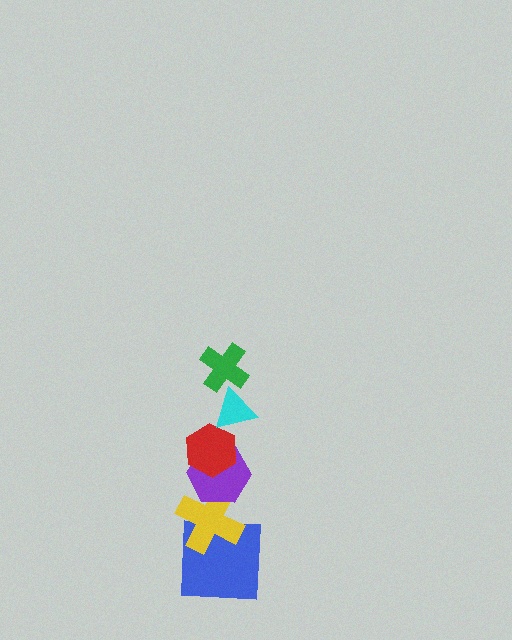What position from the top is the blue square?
The blue square is 6th from the top.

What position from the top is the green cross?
The green cross is 1st from the top.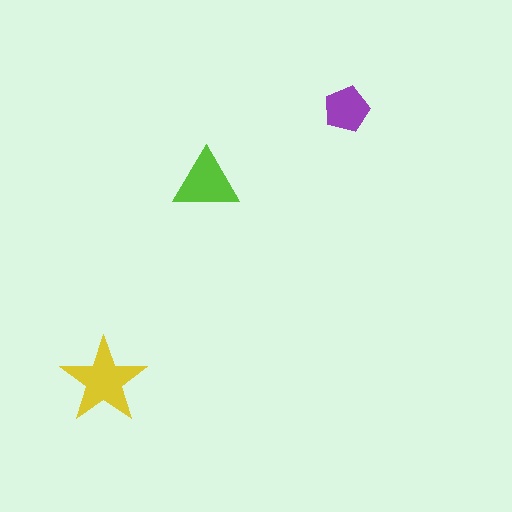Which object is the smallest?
The purple pentagon.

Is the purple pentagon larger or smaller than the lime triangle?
Smaller.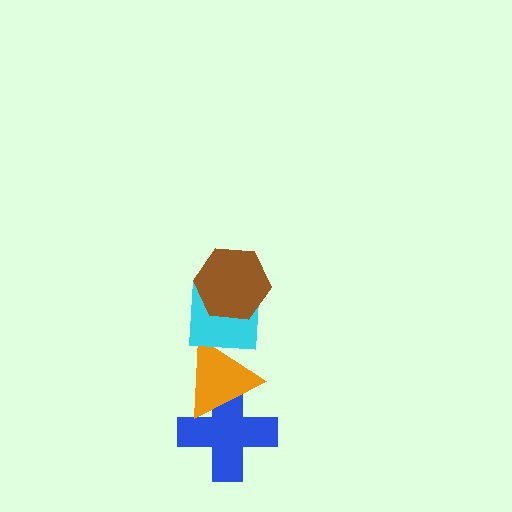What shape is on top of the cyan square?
The brown hexagon is on top of the cyan square.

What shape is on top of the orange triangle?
The cyan square is on top of the orange triangle.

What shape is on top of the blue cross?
The orange triangle is on top of the blue cross.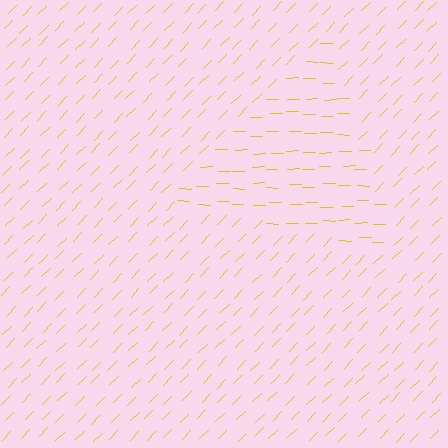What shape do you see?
I see a triangle.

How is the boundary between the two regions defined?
The boundary is defined purely by a change in line orientation (approximately 45 degrees difference). All lines are the same color and thickness.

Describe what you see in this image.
The image is filled with small yellow line segments. A triangle region in the image has lines oriented differently from the surrounding lines, creating a visible texture boundary.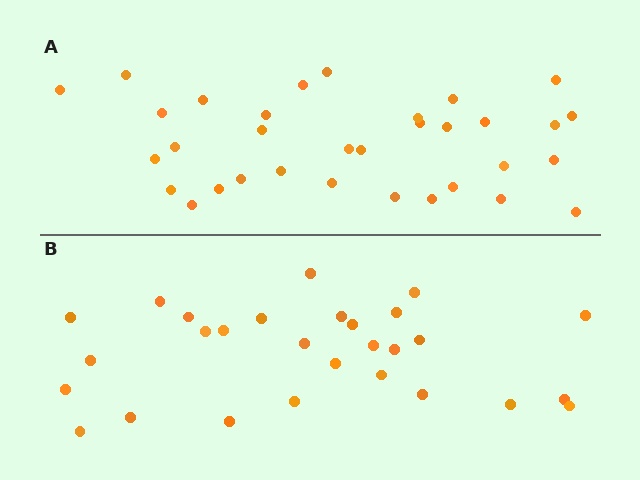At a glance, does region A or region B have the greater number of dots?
Region A (the top region) has more dots.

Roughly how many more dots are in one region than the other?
Region A has about 5 more dots than region B.